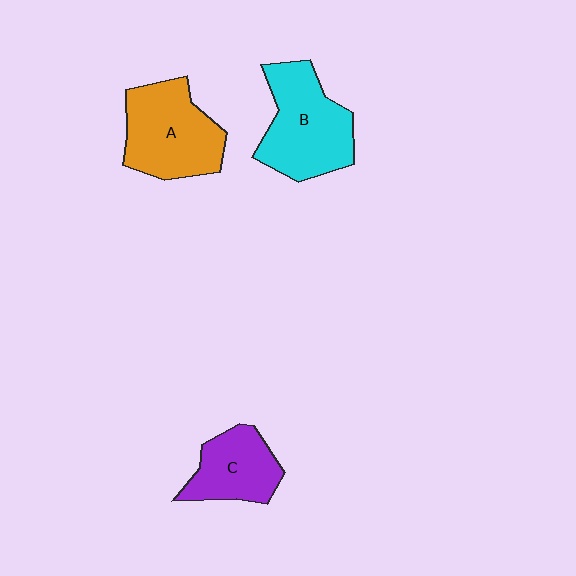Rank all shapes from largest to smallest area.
From largest to smallest: B (cyan), A (orange), C (purple).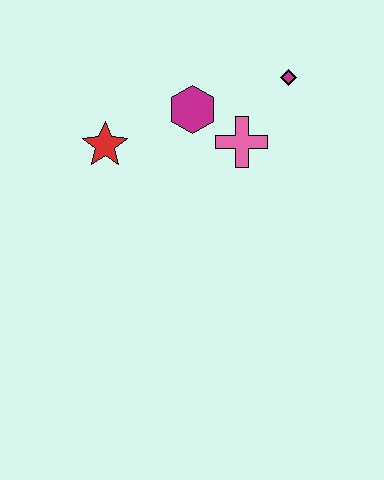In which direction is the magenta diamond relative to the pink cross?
The magenta diamond is above the pink cross.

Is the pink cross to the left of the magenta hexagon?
No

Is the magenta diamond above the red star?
Yes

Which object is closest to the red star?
The magenta hexagon is closest to the red star.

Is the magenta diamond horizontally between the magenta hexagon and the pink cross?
No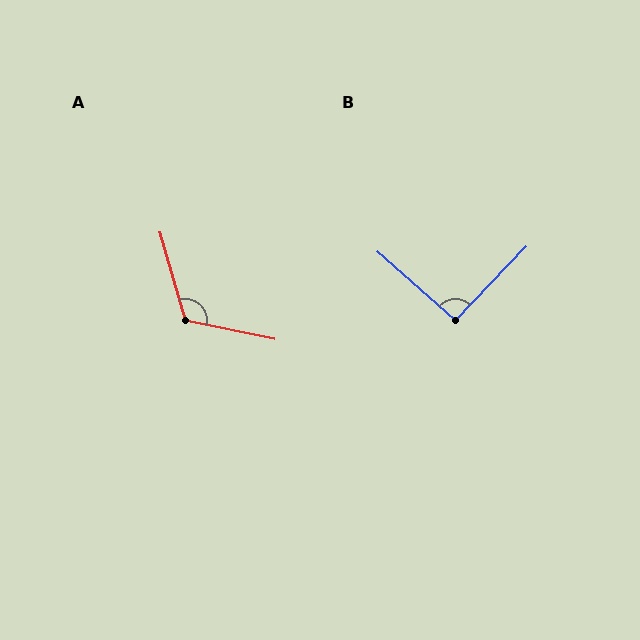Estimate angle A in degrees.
Approximately 118 degrees.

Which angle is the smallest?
B, at approximately 92 degrees.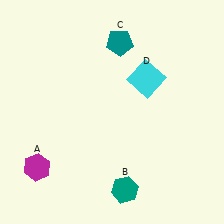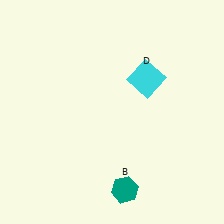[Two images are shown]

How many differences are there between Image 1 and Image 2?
There are 2 differences between the two images.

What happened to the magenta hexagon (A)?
The magenta hexagon (A) was removed in Image 2. It was in the bottom-left area of Image 1.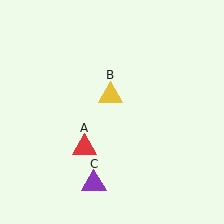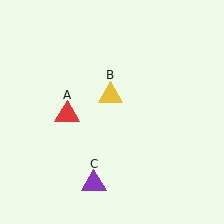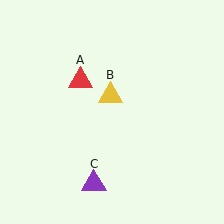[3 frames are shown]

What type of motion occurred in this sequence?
The red triangle (object A) rotated clockwise around the center of the scene.